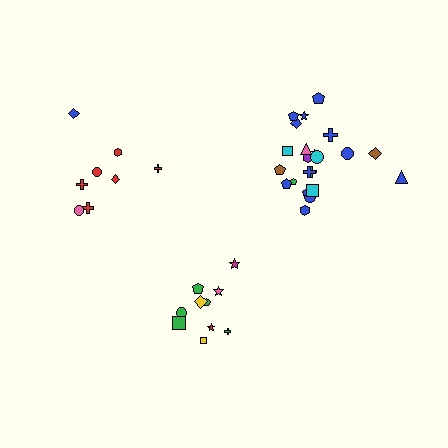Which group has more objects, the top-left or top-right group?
The top-right group.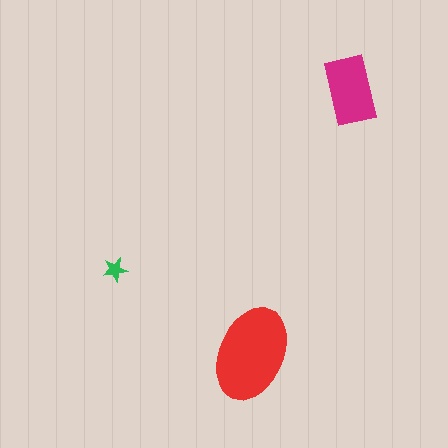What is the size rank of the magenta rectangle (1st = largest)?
2nd.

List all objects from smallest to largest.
The green star, the magenta rectangle, the red ellipse.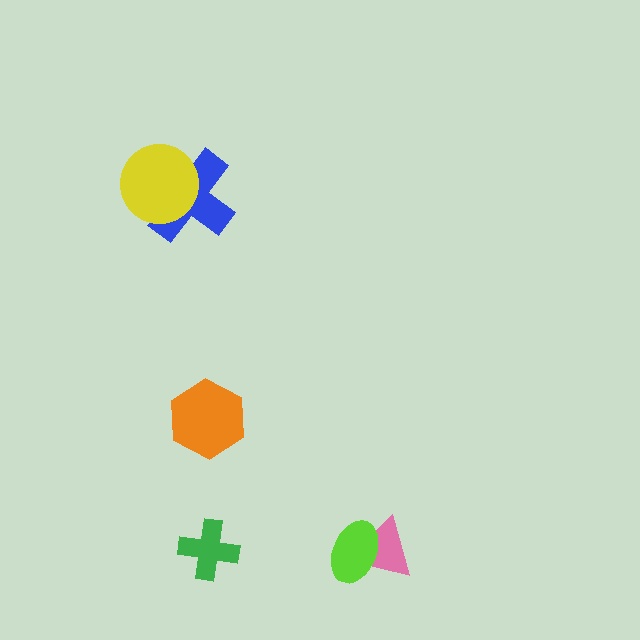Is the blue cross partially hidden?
Yes, it is partially covered by another shape.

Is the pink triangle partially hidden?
Yes, it is partially covered by another shape.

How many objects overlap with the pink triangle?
1 object overlaps with the pink triangle.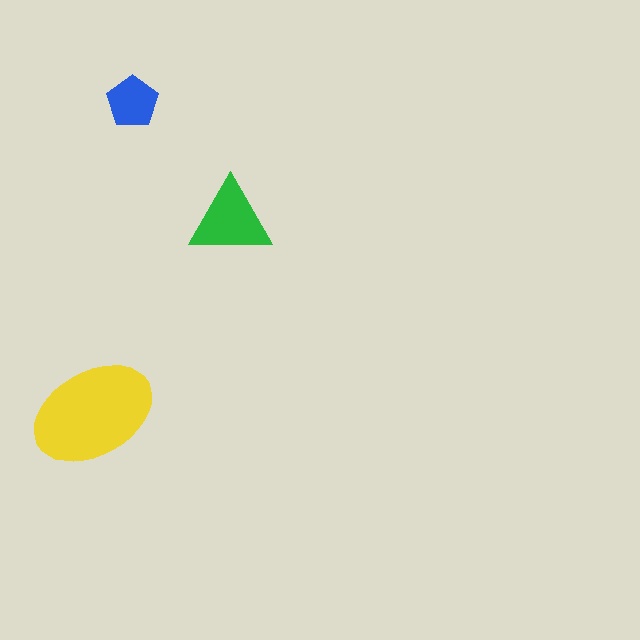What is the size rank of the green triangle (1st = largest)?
2nd.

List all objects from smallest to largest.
The blue pentagon, the green triangle, the yellow ellipse.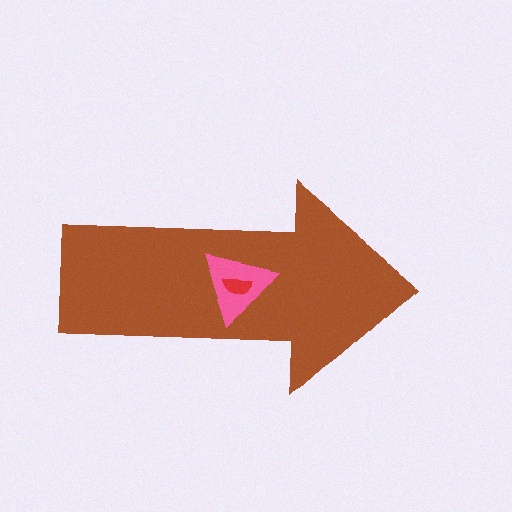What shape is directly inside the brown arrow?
The pink triangle.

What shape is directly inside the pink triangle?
The red semicircle.